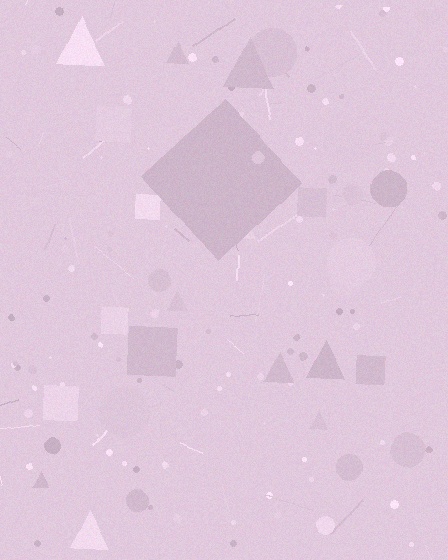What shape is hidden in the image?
A diamond is hidden in the image.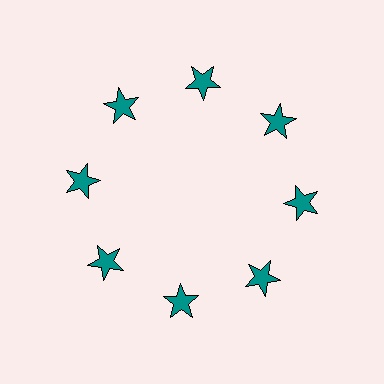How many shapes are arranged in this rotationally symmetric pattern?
There are 8 shapes, arranged in 8 groups of 1.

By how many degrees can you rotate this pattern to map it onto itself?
The pattern maps onto itself every 45 degrees of rotation.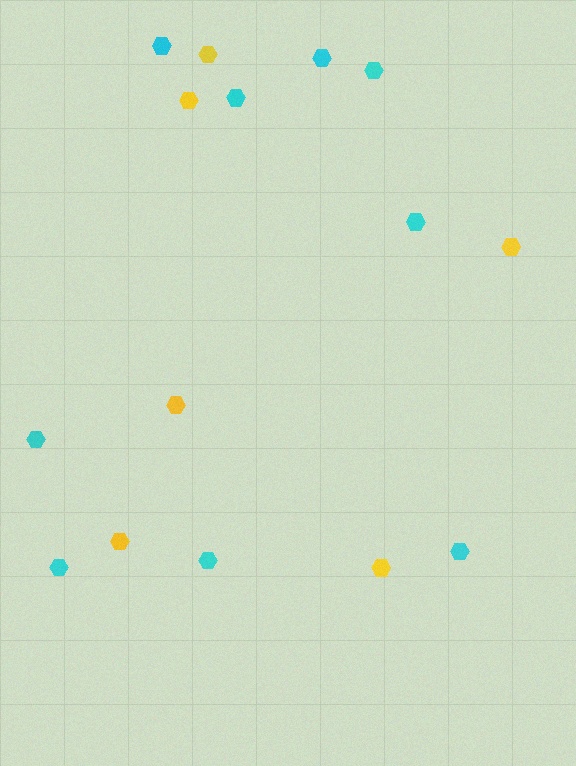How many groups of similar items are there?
There are 2 groups: one group of cyan hexagons (9) and one group of yellow hexagons (6).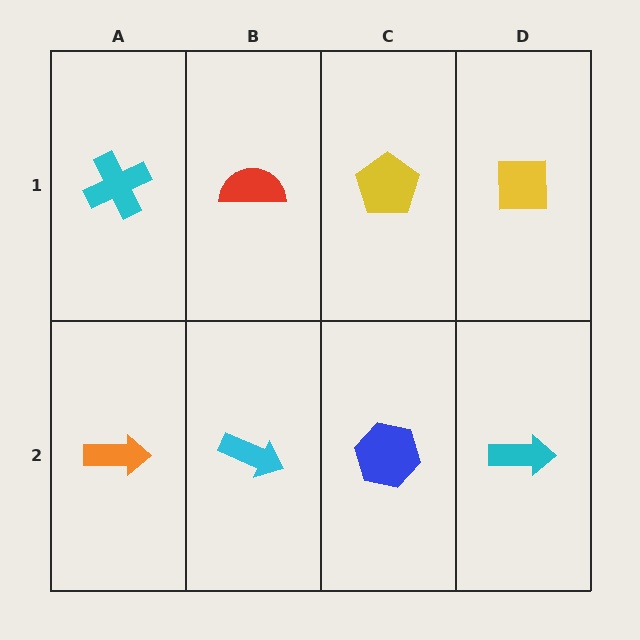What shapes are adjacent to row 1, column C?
A blue hexagon (row 2, column C), a red semicircle (row 1, column B), a yellow square (row 1, column D).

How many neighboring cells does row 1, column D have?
2.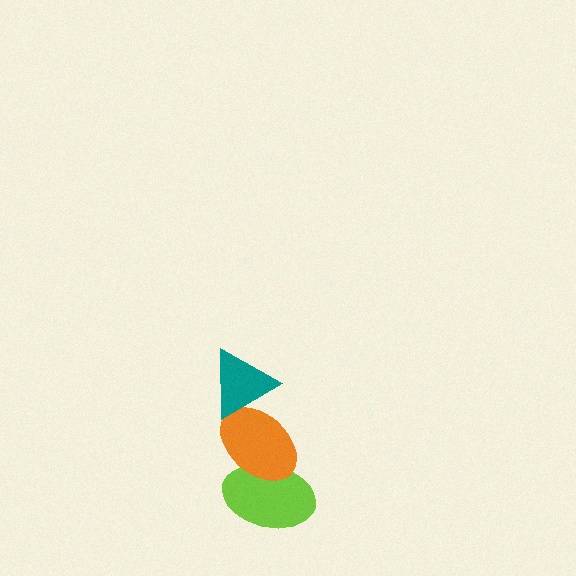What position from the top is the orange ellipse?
The orange ellipse is 2nd from the top.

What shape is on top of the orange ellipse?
The teal triangle is on top of the orange ellipse.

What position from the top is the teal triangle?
The teal triangle is 1st from the top.